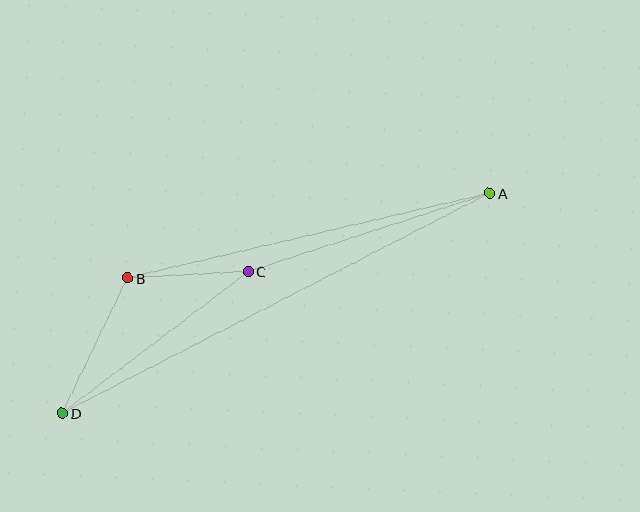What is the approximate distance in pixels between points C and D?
The distance between C and D is approximately 234 pixels.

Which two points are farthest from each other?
Points A and D are farthest from each other.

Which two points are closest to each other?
Points B and C are closest to each other.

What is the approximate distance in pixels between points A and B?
The distance between A and B is approximately 372 pixels.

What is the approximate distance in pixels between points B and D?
The distance between B and D is approximately 150 pixels.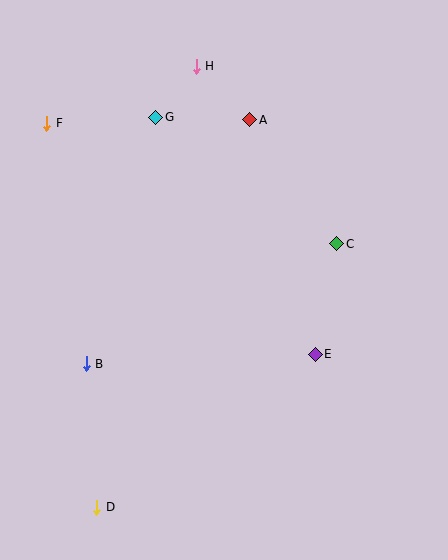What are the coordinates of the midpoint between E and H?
The midpoint between E and H is at (256, 210).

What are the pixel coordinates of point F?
Point F is at (47, 123).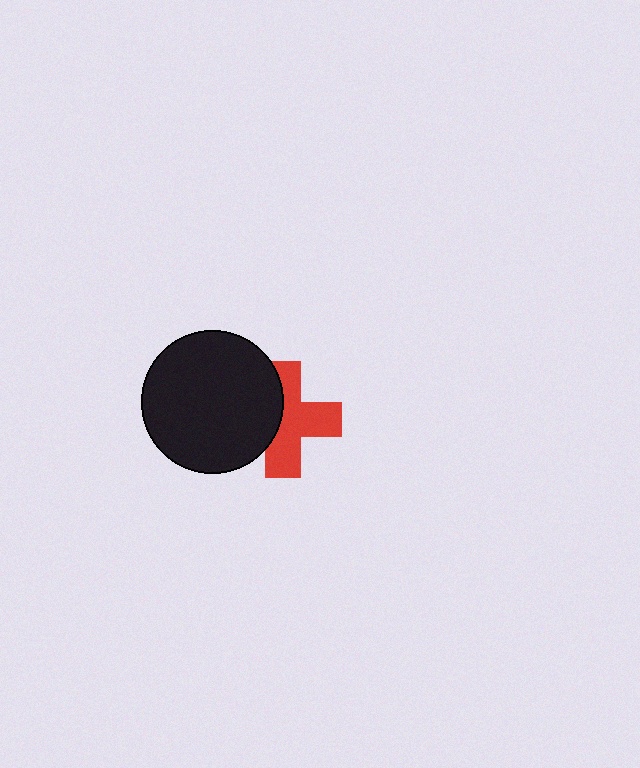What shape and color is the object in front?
The object in front is a black circle.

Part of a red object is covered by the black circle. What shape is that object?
It is a cross.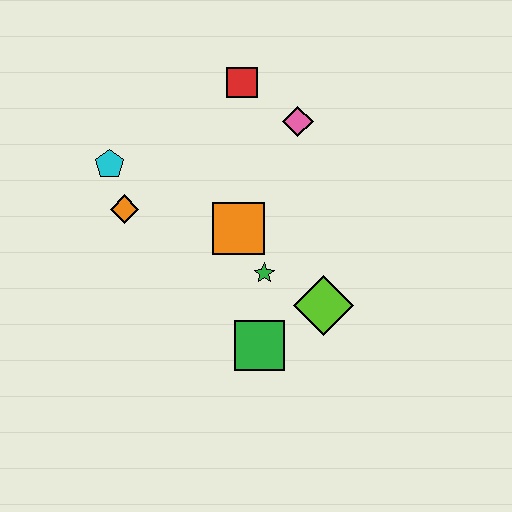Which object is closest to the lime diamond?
The green star is closest to the lime diamond.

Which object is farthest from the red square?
The green square is farthest from the red square.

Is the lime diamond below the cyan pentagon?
Yes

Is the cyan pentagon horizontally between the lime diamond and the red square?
No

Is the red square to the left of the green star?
Yes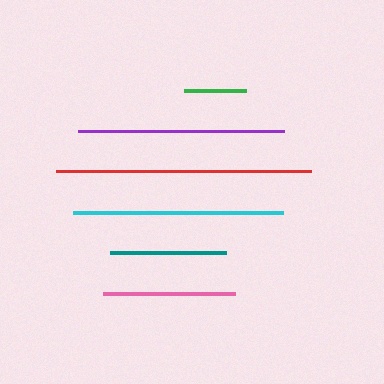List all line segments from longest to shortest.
From longest to shortest: red, cyan, purple, pink, teal, green.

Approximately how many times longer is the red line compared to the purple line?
The red line is approximately 1.2 times the length of the purple line.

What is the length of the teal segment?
The teal segment is approximately 117 pixels long.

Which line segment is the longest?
The red line is the longest at approximately 255 pixels.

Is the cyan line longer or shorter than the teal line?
The cyan line is longer than the teal line.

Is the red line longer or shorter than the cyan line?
The red line is longer than the cyan line.